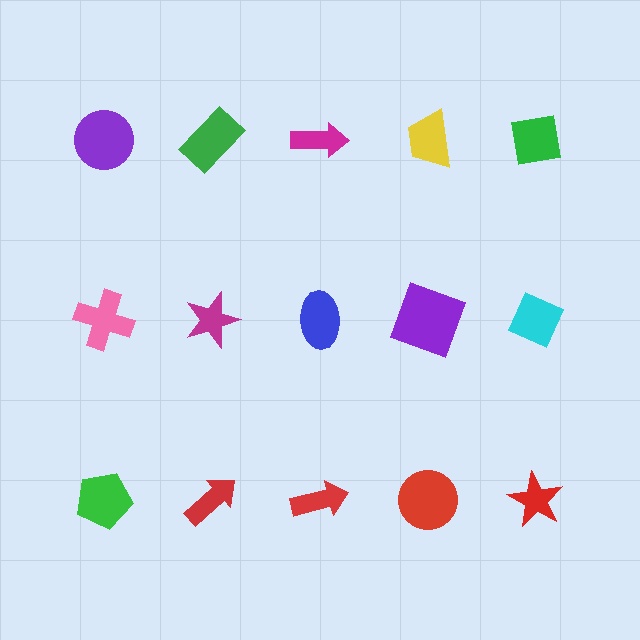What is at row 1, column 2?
A green rectangle.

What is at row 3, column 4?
A red circle.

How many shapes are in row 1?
5 shapes.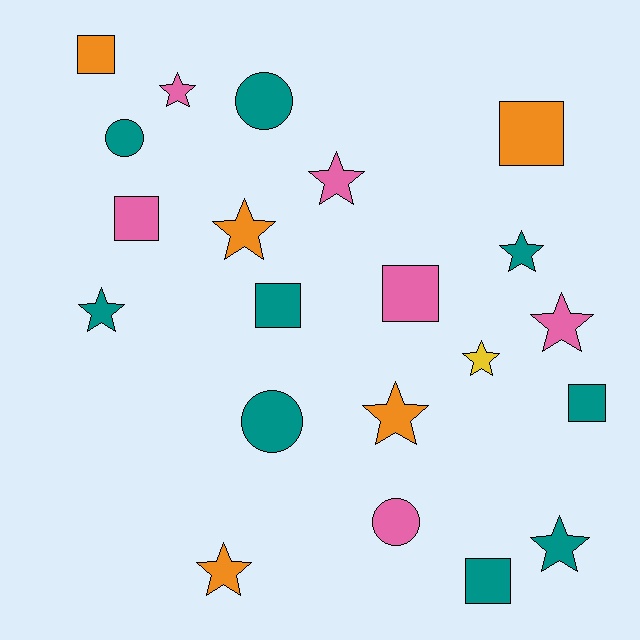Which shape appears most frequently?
Star, with 10 objects.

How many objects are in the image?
There are 21 objects.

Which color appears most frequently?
Teal, with 9 objects.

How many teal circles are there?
There are 3 teal circles.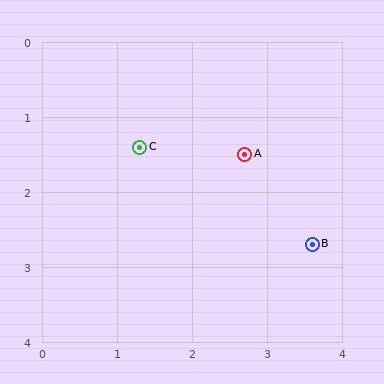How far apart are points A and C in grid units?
Points A and C are about 1.4 grid units apart.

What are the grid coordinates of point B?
Point B is at approximately (3.6, 2.7).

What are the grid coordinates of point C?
Point C is at approximately (1.3, 1.4).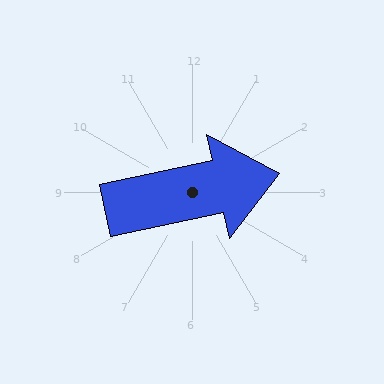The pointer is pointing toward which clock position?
Roughly 3 o'clock.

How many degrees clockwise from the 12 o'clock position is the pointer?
Approximately 78 degrees.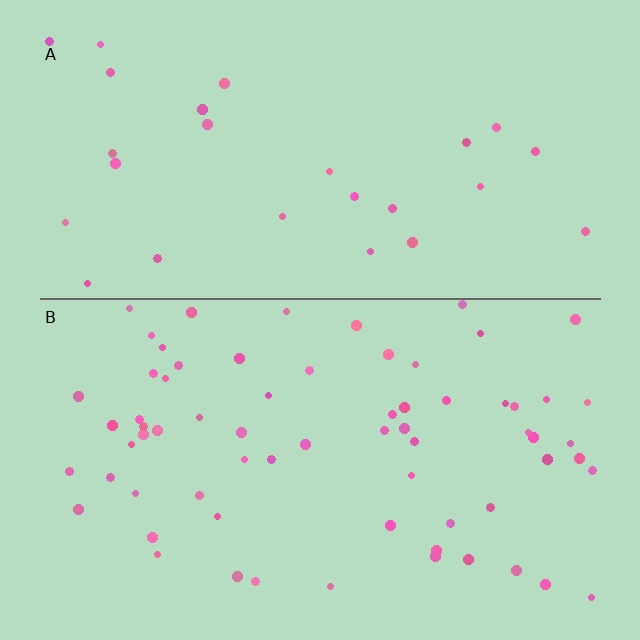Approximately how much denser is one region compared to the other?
Approximately 2.6× — region B over region A.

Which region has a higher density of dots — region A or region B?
B (the bottom).